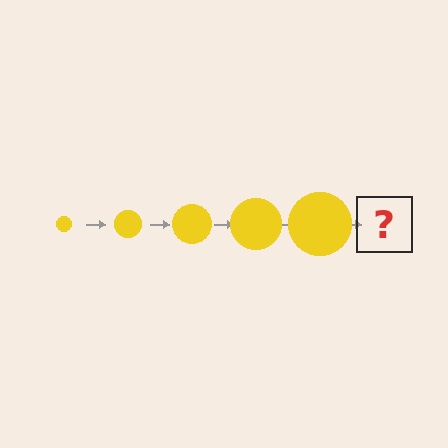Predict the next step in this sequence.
The next step is a yellow circle, larger than the previous one.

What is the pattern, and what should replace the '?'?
The pattern is that the circle gets progressively larger each step. The '?' should be a yellow circle, larger than the previous one.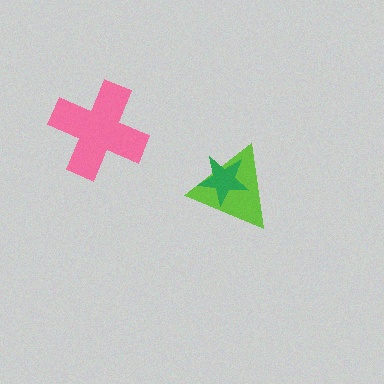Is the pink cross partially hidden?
No, no other shape covers it.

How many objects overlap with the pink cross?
0 objects overlap with the pink cross.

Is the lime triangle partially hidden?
Yes, it is partially covered by another shape.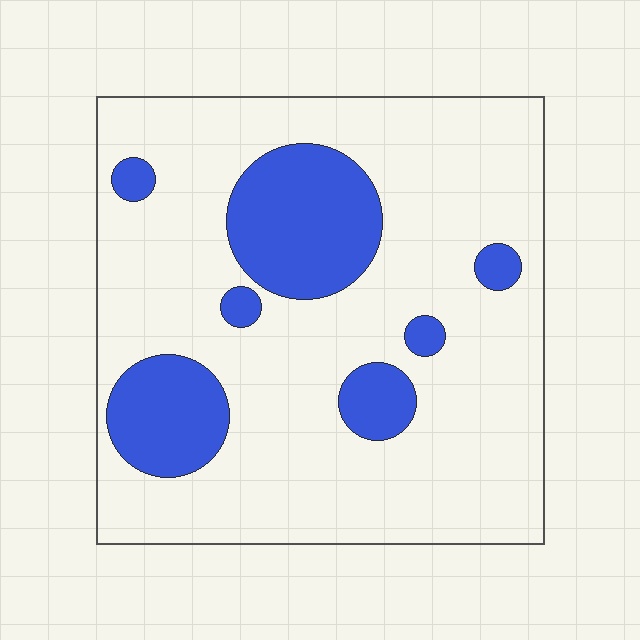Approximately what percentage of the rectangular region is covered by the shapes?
Approximately 20%.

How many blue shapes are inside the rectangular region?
7.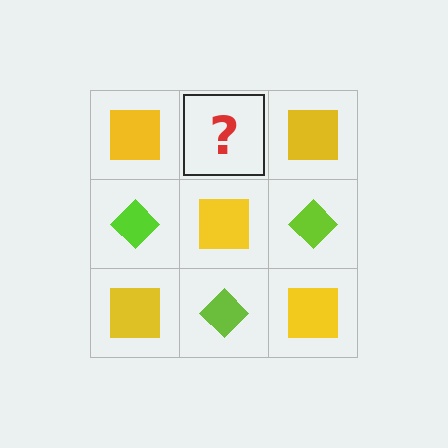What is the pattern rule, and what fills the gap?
The rule is that it alternates yellow square and lime diamond in a checkerboard pattern. The gap should be filled with a lime diamond.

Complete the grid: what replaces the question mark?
The question mark should be replaced with a lime diamond.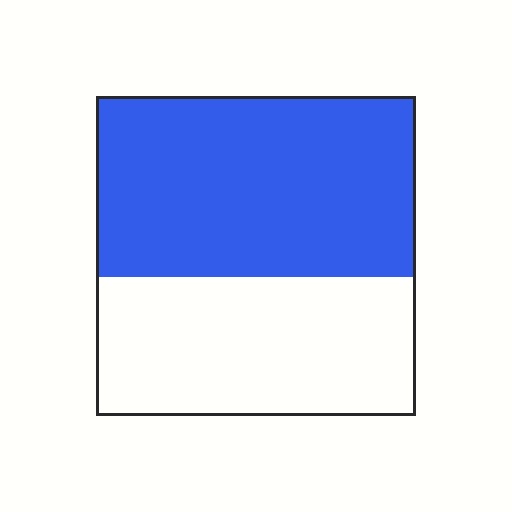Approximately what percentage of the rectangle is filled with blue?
Approximately 55%.